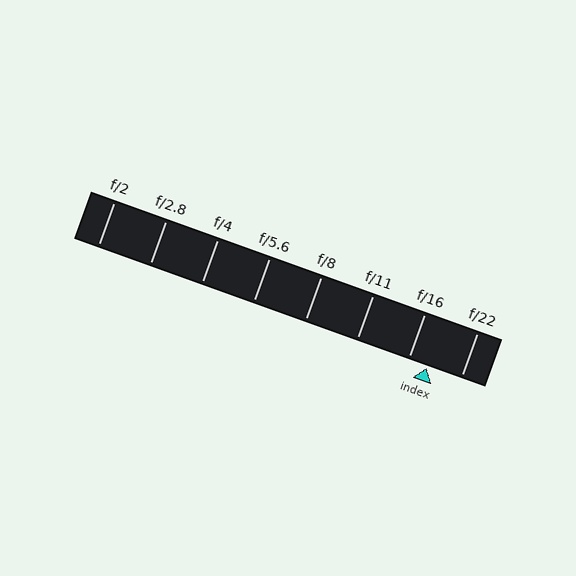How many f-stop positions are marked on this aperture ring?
There are 8 f-stop positions marked.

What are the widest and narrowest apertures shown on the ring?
The widest aperture shown is f/2 and the narrowest is f/22.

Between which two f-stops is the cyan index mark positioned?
The index mark is between f/16 and f/22.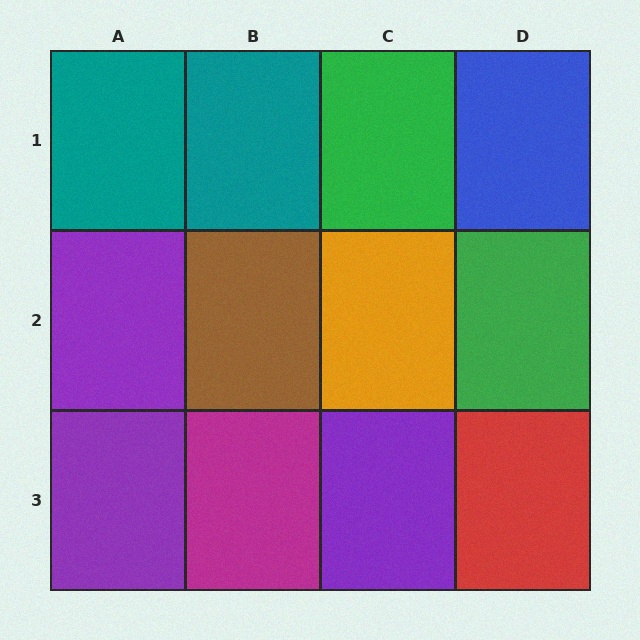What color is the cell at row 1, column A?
Teal.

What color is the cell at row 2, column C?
Orange.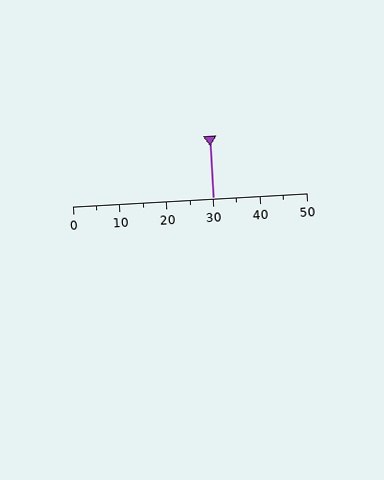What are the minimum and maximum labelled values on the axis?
The axis runs from 0 to 50.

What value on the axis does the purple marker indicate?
The marker indicates approximately 30.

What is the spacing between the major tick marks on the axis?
The major ticks are spaced 10 apart.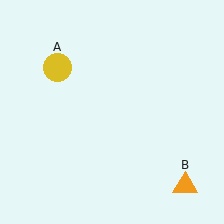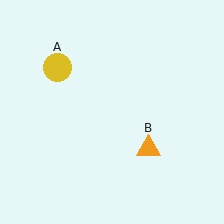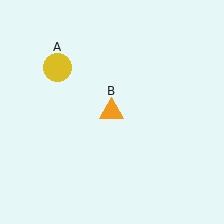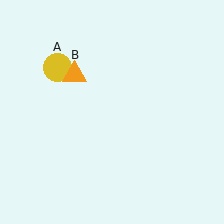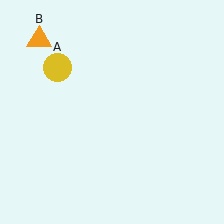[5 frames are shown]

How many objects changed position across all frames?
1 object changed position: orange triangle (object B).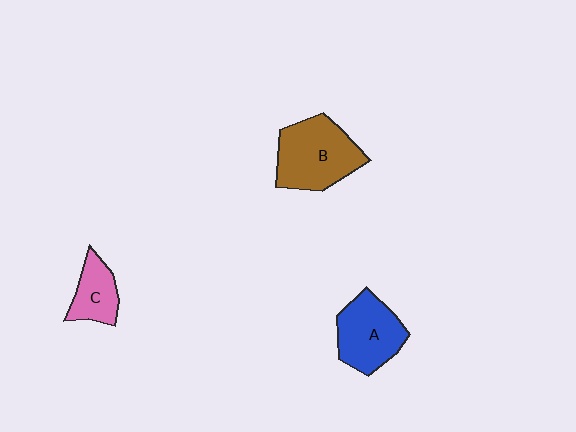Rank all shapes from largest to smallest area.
From largest to smallest: B (brown), A (blue), C (pink).